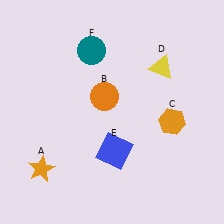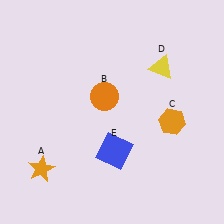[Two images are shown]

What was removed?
The teal circle (F) was removed in Image 2.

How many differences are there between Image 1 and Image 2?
There is 1 difference between the two images.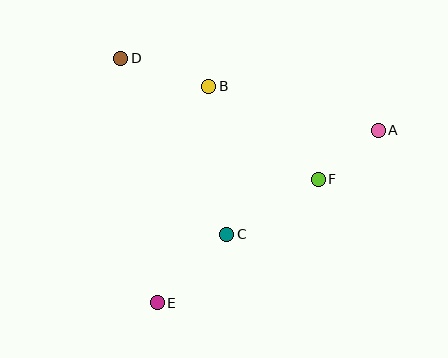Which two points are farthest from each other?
Points A and E are farthest from each other.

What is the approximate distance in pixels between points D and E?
The distance between D and E is approximately 247 pixels.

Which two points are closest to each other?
Points A and F are closest to each other.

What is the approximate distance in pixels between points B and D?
The distance between B and D is approximately 92 pixels.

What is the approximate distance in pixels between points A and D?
The distance between A and D is approximately 267 pixels.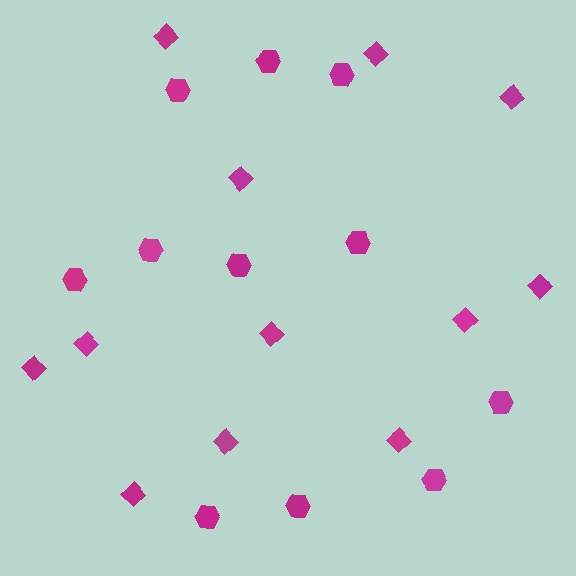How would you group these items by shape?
There are 2 groups: one group of hexagons (11) and one group of diamonds (12).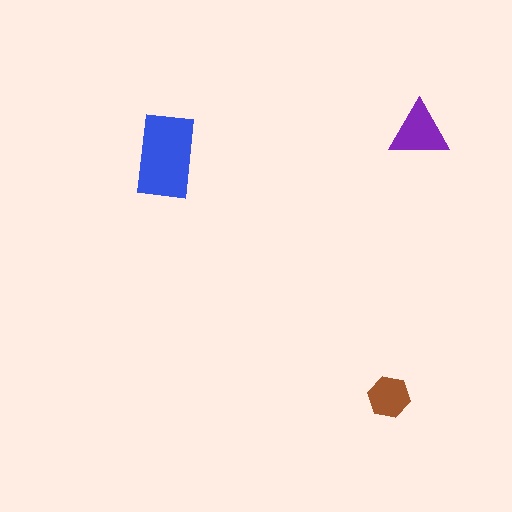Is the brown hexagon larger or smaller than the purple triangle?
Smaller.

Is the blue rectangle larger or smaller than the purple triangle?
Larger.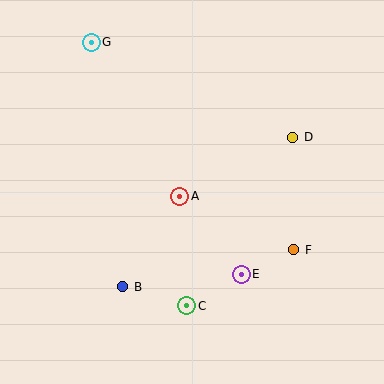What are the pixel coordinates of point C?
Point C is at (187, 306).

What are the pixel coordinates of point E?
Point E is at (241, 274).